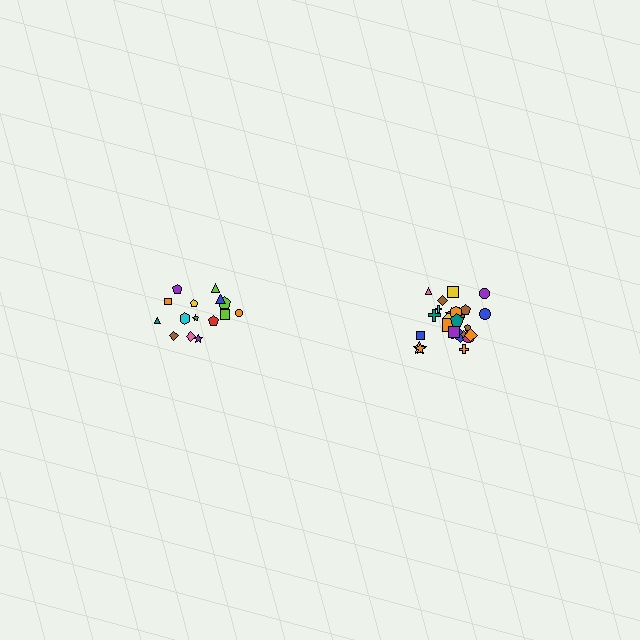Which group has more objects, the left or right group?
The right group.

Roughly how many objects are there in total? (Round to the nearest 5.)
Roughly 40 objects in total.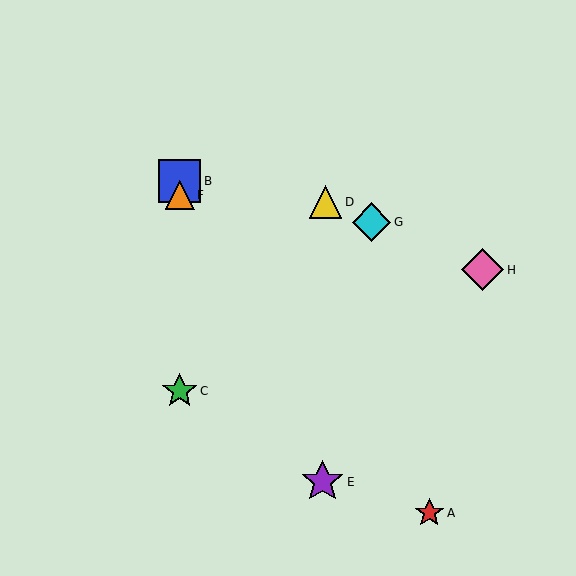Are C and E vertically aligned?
No, C is at x≈180 and E is at x≈322.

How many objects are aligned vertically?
3 objects (B, C, F) are aligned vertically.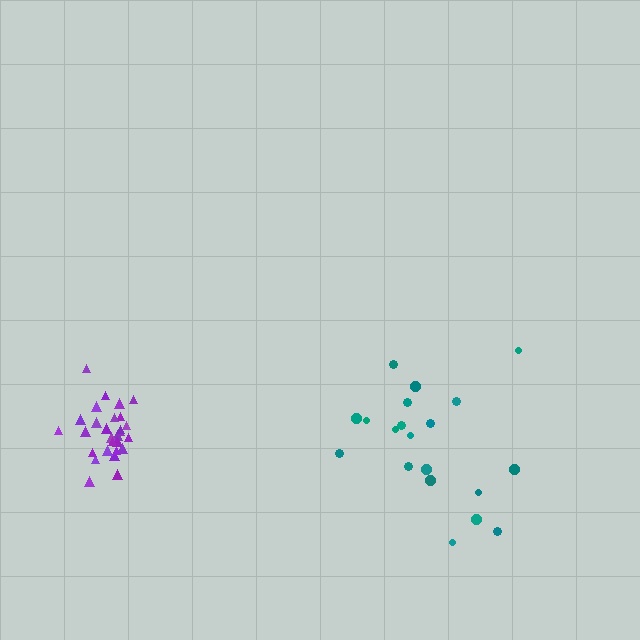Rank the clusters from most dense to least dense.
purple, teal.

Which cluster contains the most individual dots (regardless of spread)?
Purple (28).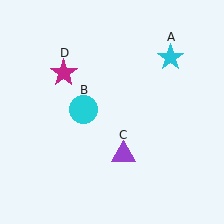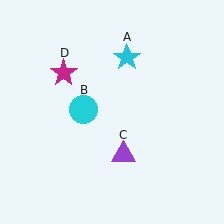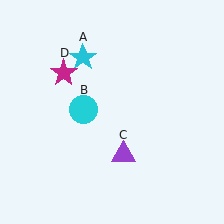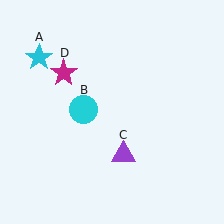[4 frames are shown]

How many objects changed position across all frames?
1 object changed position: cyan star (object A).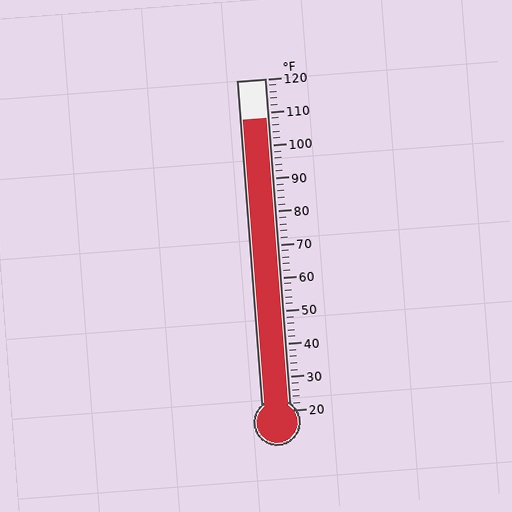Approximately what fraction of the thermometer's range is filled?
The thermometer is filled to approximately 90% of its range.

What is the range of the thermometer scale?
The thermometer scale ranges from 20°F to 120°F.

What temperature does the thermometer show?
The thermometer shows approximately 108°F.